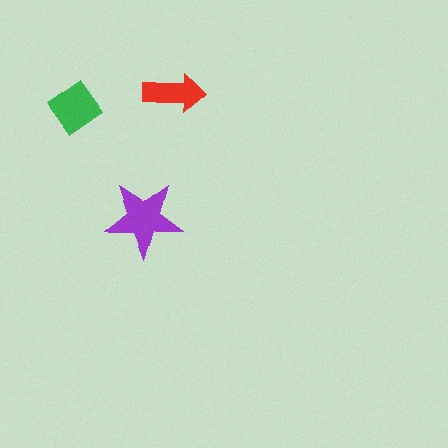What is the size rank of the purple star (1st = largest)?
1st.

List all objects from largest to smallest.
The purple star, the green diamond, the red arrow.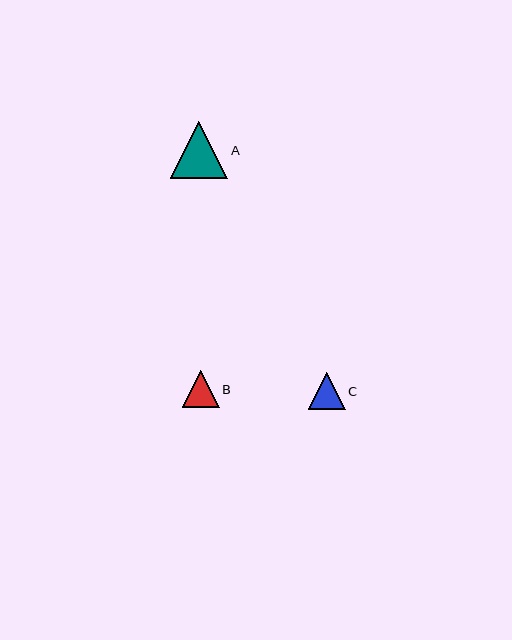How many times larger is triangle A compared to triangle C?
Triangle A is approximately 1.5 times the size of triangle C.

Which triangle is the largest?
Triangle A is the largest with a size of approximately 57 pixels.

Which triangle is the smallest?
Triangle B is the smallest with a size of approximately 37 pixels.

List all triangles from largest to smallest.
From largest to smallest: A, C, B.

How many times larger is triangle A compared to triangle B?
Triangle A is approximately 1.6 times the size of triangle B.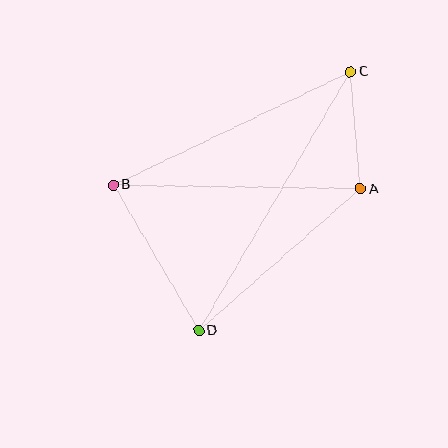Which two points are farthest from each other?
Points C and D are farthest from each other.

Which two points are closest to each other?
Points A and C are closest to each other.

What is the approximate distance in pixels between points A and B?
The distance between A and B is approximately 247 pixels.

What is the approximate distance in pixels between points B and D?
The distance between B and D is approximately 169 pixels.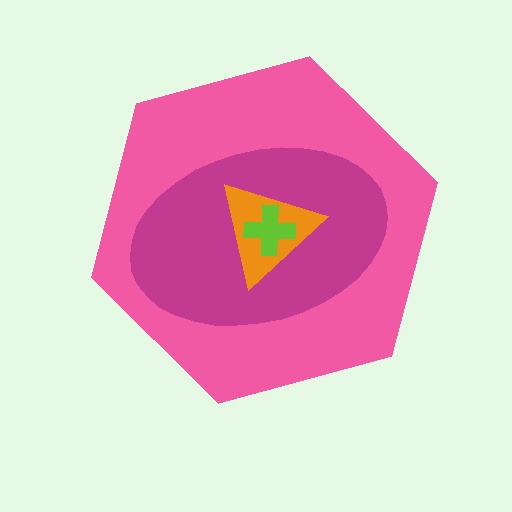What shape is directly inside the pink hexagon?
The magenta ellipse.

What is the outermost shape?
The pink hexagon.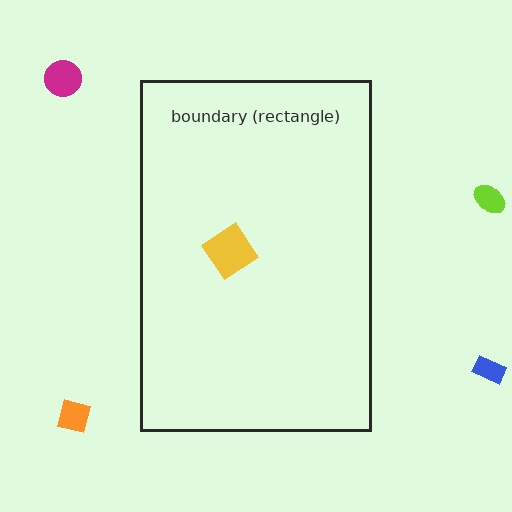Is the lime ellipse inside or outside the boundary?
Outside.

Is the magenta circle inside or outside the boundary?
Outside.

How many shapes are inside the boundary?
1 inside, 4 outside.